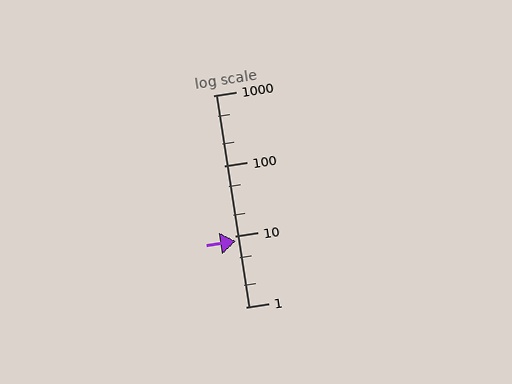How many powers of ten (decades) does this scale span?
The scale spans 3 decades, from 1 to 1000.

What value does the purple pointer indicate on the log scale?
The pointer indicates approximately 8.5.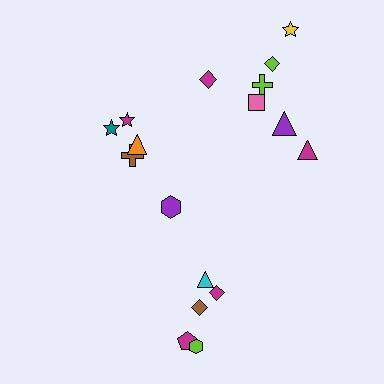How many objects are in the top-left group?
There are 4 objects.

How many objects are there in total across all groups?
There are 17 objects.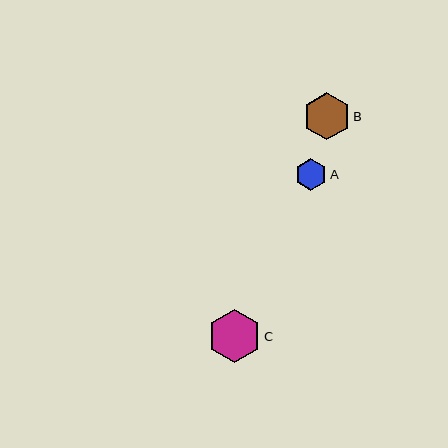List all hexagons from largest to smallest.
From largest to smallest: C, B, A.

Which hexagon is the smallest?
Hexagon A is the smallest with a size of approximately 31 pixels.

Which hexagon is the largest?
Hexagon C is the largest with a size of approximately 53 pixels.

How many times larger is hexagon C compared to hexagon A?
Hexagon C is approximately 1.7 times the size of hexagon A.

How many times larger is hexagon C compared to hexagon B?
Hexagon C is approximately 1.1 times the size of hexagon B.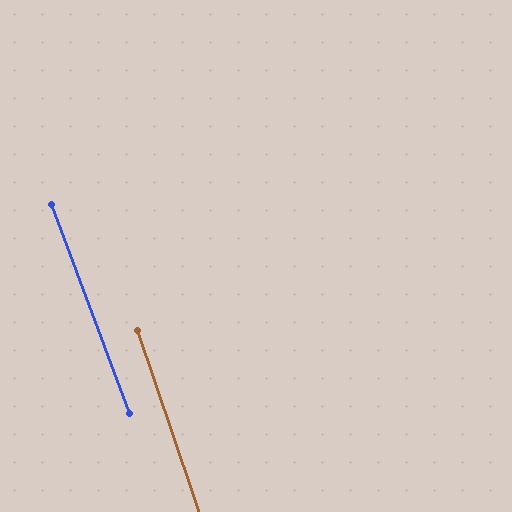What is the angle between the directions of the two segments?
Approximately 2 degrees.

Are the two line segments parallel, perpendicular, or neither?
Parallel — their directions differ by only 1.6°.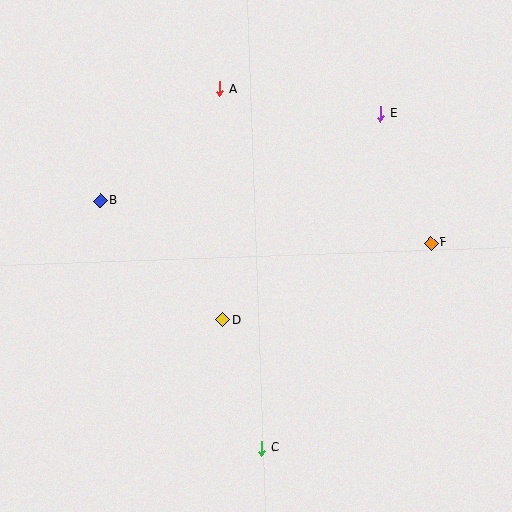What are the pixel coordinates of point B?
Point B is at (100, 201).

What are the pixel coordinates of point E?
Point E is at (381, 114).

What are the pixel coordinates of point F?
Point F is at (431, 243).